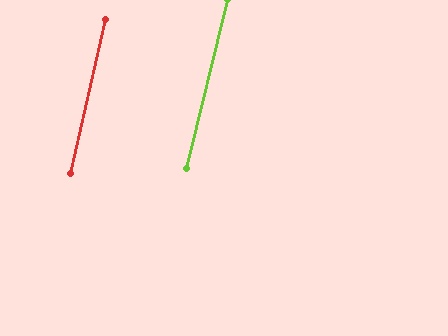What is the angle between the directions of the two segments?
Approximately 1 degree.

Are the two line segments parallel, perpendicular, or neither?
Parallel — their directions differ by only 0.6°.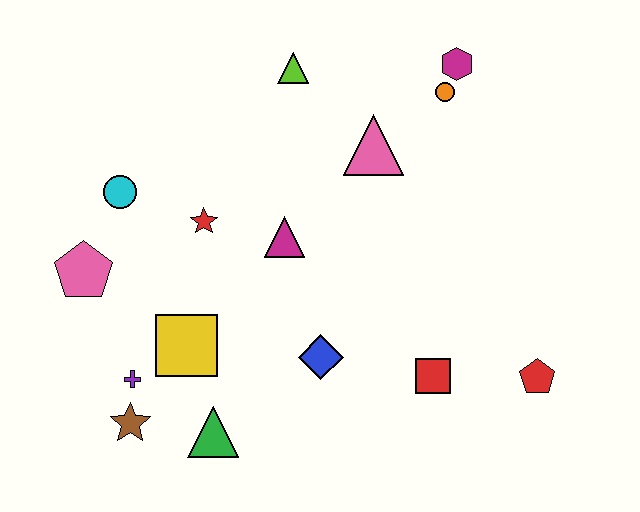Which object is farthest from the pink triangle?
The brown star is farthest from the pink triangle.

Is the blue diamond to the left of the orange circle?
Yes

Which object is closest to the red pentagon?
The red square is closest to the red pentagon.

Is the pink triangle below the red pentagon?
No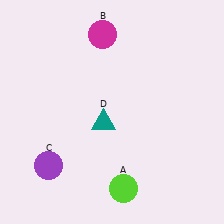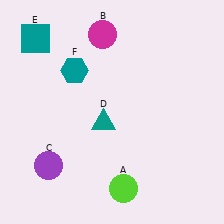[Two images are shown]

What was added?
A teal square (E), a teal hexagon (F) were added in Image 2.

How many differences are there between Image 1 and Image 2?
There are 2 differences between the two images.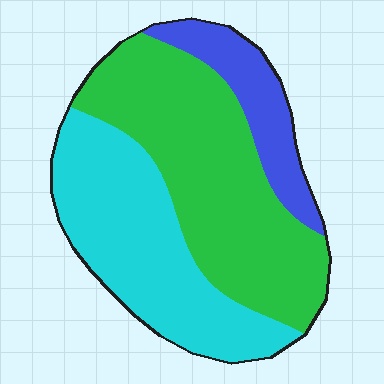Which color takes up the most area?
Green, at roughly 45%.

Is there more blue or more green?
Green.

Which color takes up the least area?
Blue, at roughly 15%.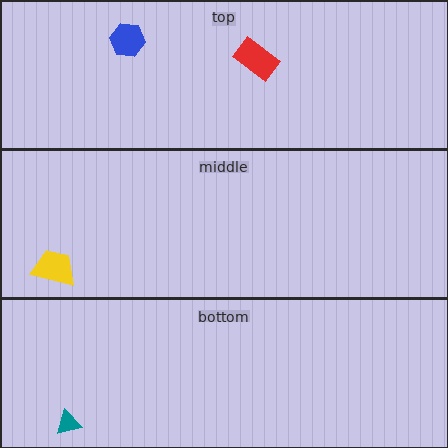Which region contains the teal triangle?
The bottom region.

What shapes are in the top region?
The blue hexagon, the red rectangle.